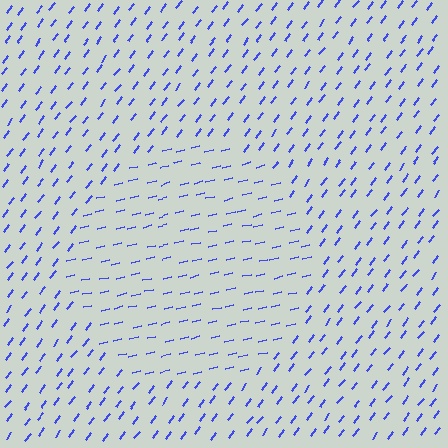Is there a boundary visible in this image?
Yes, there is a texture boundary formed by a change in line orientation.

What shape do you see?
I see a circle.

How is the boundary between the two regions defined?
The boundary is defined purely by a change in line orientation (approximately 40 degrees difference). All lines are the same color and thickness.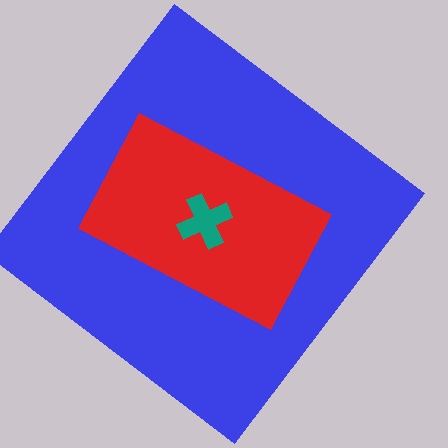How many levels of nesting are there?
3.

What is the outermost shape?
The blue diamond.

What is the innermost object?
The teal cross.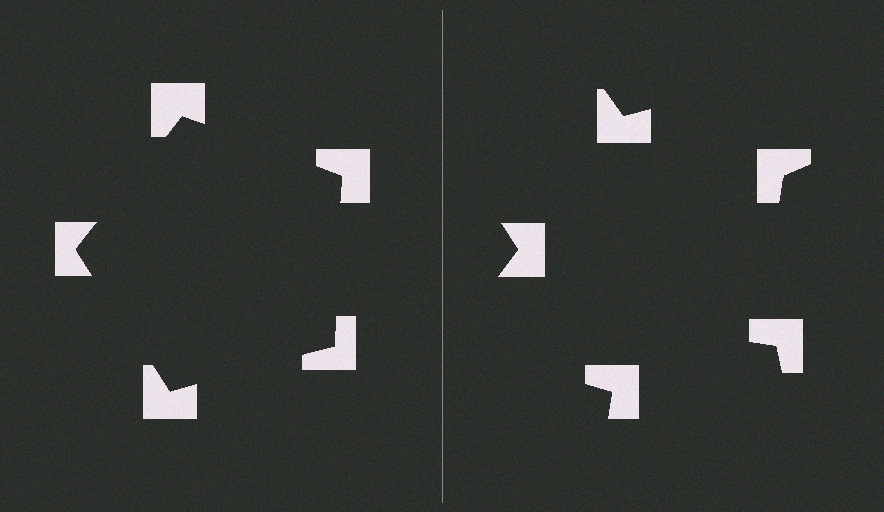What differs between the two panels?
The notched squares are positioned identically on both sides; only the wedge orientations differ. On the left they align to a pentagon; on the right they are misaligned.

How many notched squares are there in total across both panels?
10 — 5 on each side.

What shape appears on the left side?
An illusory pentagon.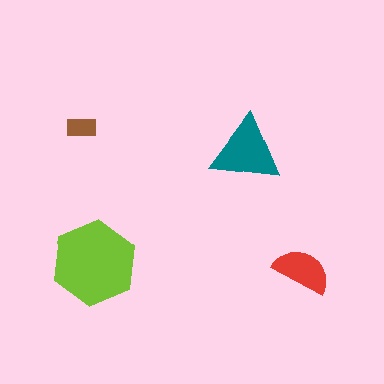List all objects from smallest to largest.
The brown rectangle, the red semicircle, the teal triangle, the lime hexagon.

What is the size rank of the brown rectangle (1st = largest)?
4th.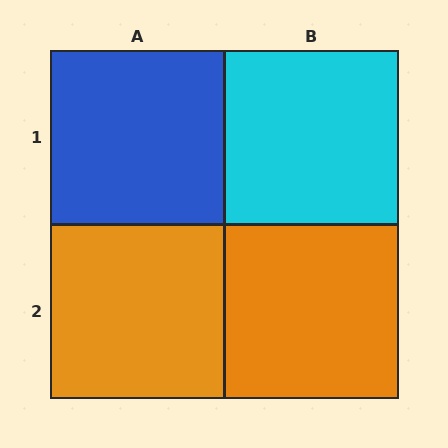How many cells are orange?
2 cells are orange.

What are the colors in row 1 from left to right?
Blue, cyan.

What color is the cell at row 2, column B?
Orange.